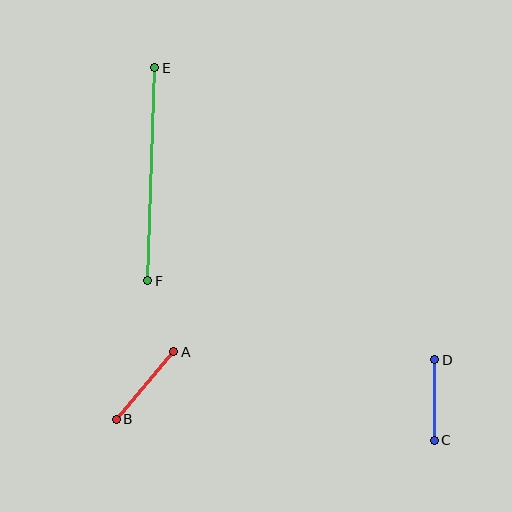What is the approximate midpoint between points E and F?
The midpoint is at approximately (151, 174) pixels.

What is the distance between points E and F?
The distance is approximately 213 pixels.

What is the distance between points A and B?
The distance is approximately 89 pixels.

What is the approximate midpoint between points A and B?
The midpoint is at approximately (145, 386) pixels.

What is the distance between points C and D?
The distance is approximately 81 pixels.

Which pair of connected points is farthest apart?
Points E and F are farthest apart.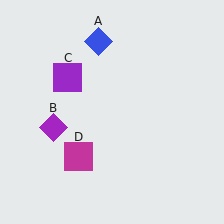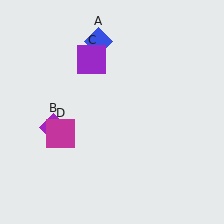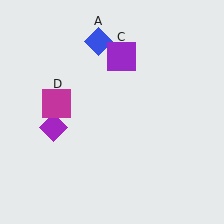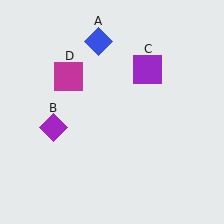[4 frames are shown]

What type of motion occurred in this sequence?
The purple square (object C), magenta square (object D) rotated clockwise around the center of the scene.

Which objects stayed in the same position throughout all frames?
Blue diamond (object A) and purple diamond (object B) remained stationary.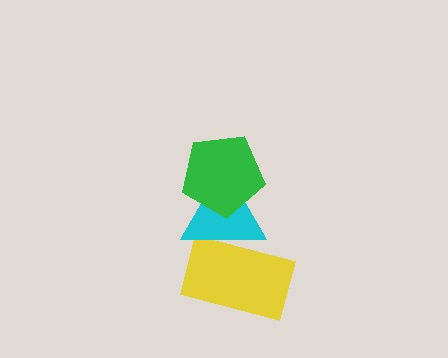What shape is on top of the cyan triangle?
The green pentagon is on top of the cyan triangle.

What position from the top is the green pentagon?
The green pentagon is 1st from the top.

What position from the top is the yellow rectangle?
The yellow rectangle is 3rd from the top.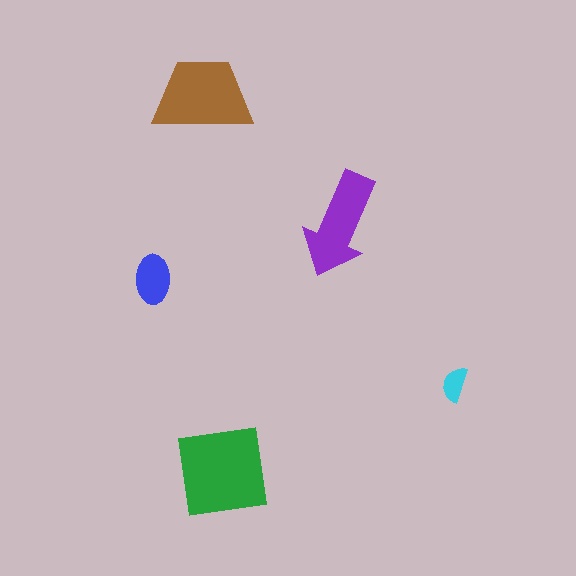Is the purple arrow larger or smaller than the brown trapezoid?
Smaller.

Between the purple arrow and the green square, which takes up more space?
The green square.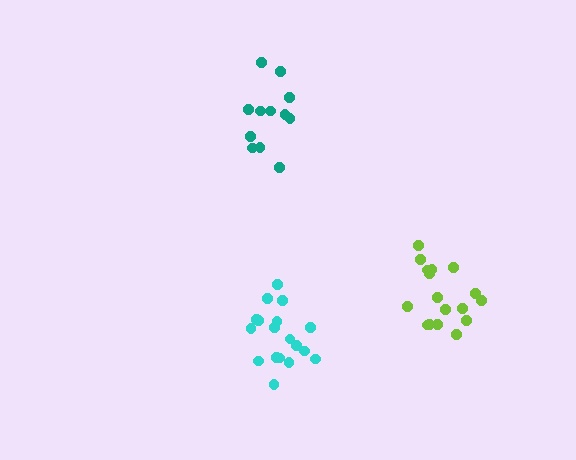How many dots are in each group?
Group 1: 17 dots, Group 2: 13 dots, Group 3: 18 dots (48 total).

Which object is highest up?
The teal cluster is topmost.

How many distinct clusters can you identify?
There are 3 distinct clusters.